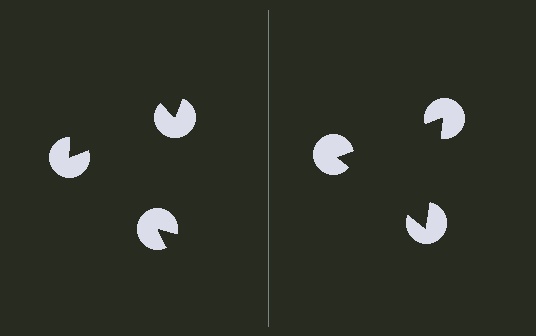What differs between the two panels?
The pac-man discs are positioned identically on both sides; only the wedge orientations differ. On the right they align to a triangle; on the left they are misaligned.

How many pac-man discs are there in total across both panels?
6 — 3 on each side.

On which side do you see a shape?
An illusory triangle appears on the right side. On the left side the wedge cuts are rotated, so no coherent shape forms.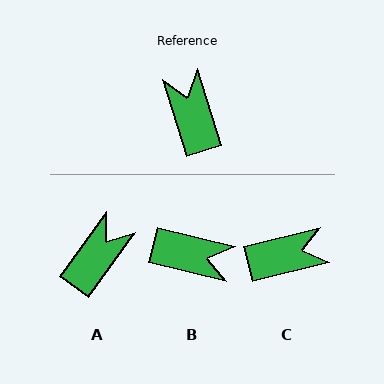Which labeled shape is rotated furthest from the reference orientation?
B, about 121 degrees away.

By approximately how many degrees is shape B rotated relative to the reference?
Approximately 121 degrees clockwise.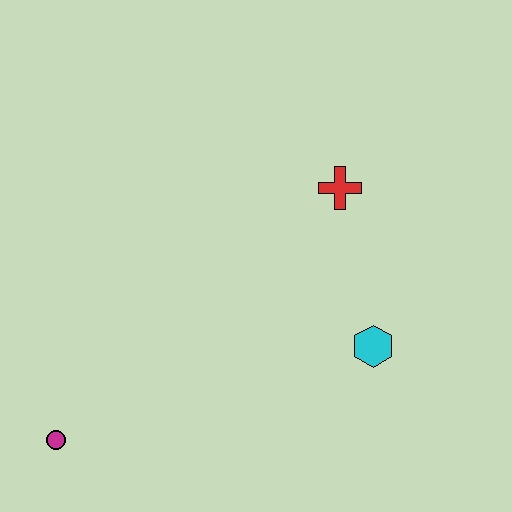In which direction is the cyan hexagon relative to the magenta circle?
The cyan hexagon is to the right of the magenta circle.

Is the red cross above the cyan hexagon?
Yes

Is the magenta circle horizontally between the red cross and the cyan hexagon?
No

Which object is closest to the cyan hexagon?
The red cross is closest to the cyan hexagon.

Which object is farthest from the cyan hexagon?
The magenta circle is farthest from the cyan hexagon.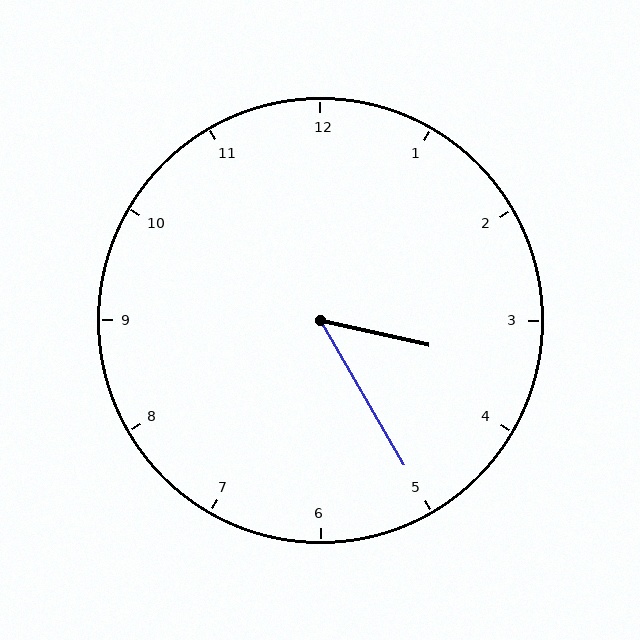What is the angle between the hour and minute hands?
Approximately 48 degrees.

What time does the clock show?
3:25.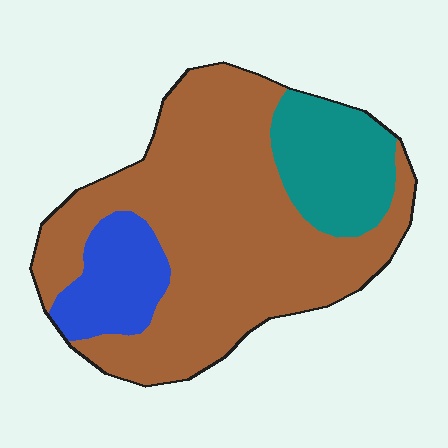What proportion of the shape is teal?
Teal covers about 20% of the shape.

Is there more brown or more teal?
Brown.